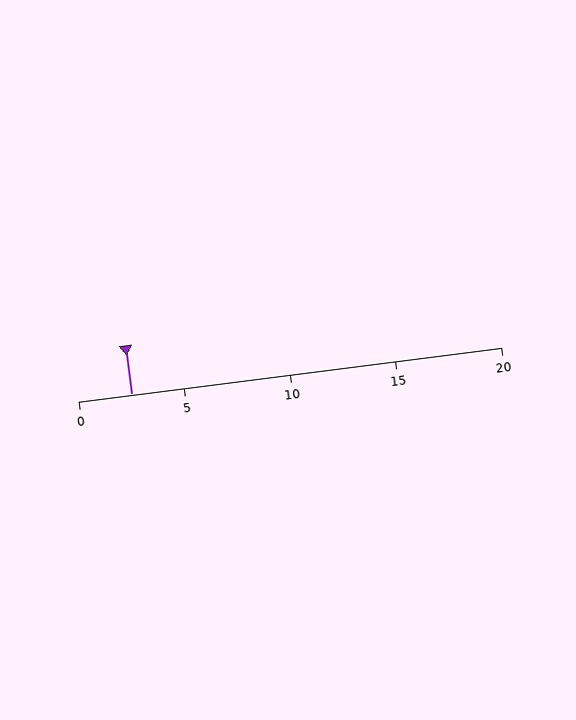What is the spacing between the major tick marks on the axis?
The major ticks are spaced 5 apart.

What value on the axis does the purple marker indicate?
The marker indicates approximately 2.5.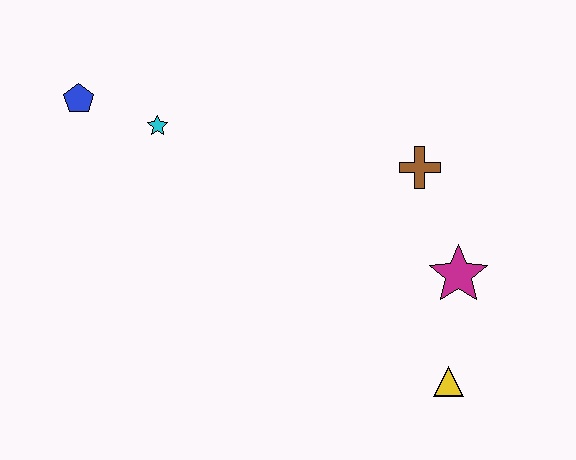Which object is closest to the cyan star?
The blue pentagon is closest to the cyan star.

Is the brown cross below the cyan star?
Yes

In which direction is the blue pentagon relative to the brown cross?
The blue pentagon is to the left of the brown cross.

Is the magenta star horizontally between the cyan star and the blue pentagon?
No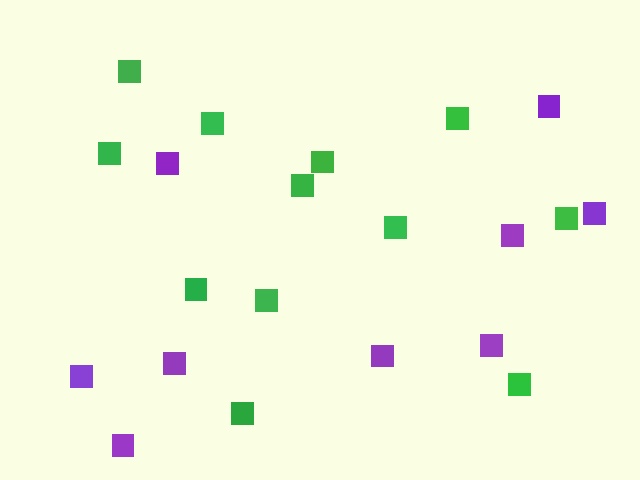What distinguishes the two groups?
There are 2 groups: one group of purple squares (9) and one group of green squares (12).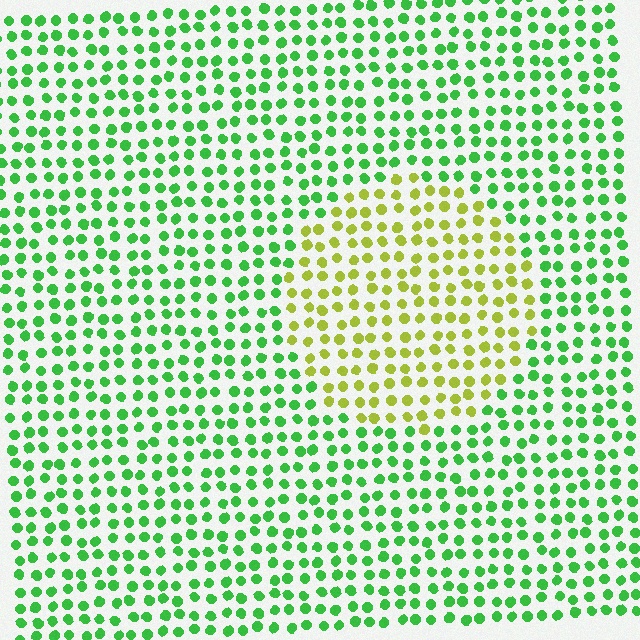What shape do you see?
I see a circle.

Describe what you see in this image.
The image is filled with small green elements in a uniform arrangement. A circle-shaped region is visible where the elements are tinted to a slightly different hue, forming a subtle color boundary.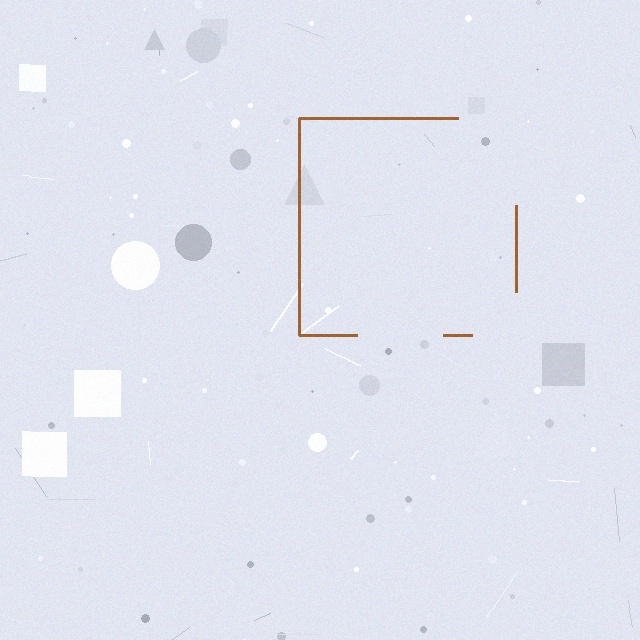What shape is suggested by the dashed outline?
The dashed outline suggests a square.